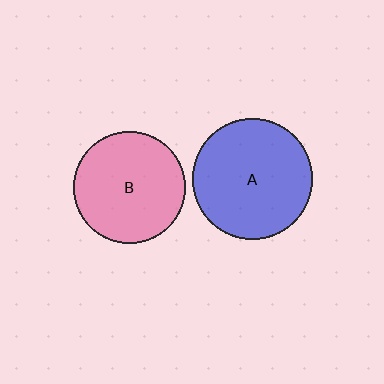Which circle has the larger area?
Circle A (blue).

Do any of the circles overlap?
No, none of the circles overlap.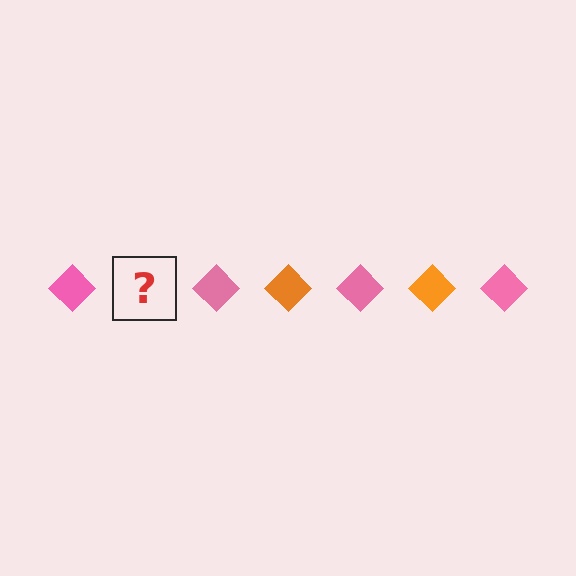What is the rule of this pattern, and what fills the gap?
The rule is that the pattern cycles through pink, orange diamonds. The gap should be filled with an orange diamond.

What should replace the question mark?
The question mark should be replaced with an orange diamond.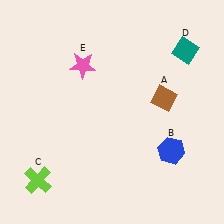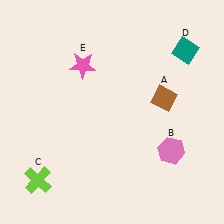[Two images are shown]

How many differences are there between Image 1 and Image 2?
There is 1 difference between the two images.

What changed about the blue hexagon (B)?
In Image 1, B is blue. In Image 2, it changed to pink.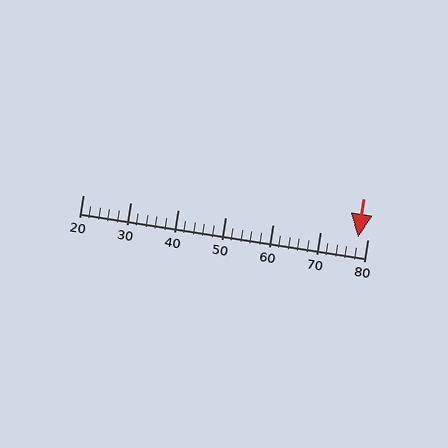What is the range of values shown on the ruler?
The ruler shows values from 20 to 80.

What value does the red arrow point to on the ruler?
The red arrow points to approximately 78.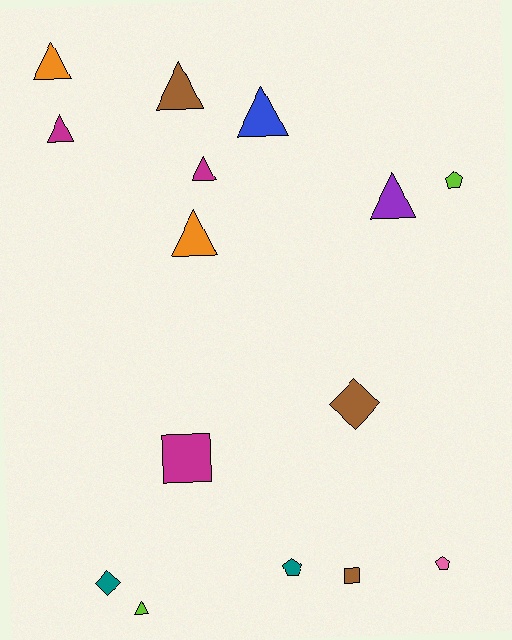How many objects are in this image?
There are 15 objects.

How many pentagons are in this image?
There are 3 pentagons.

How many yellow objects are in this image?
There are no yellow objects.